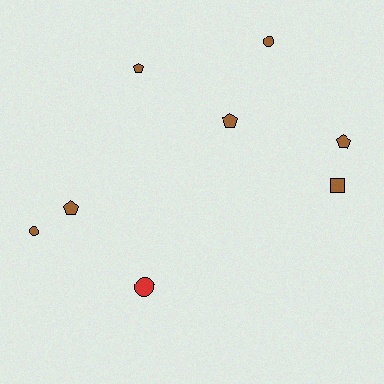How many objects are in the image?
There are 8 objects.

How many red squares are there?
There are no red squares.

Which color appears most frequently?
Brown, with 7 objects.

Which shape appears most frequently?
Pentagon, with 4 objects.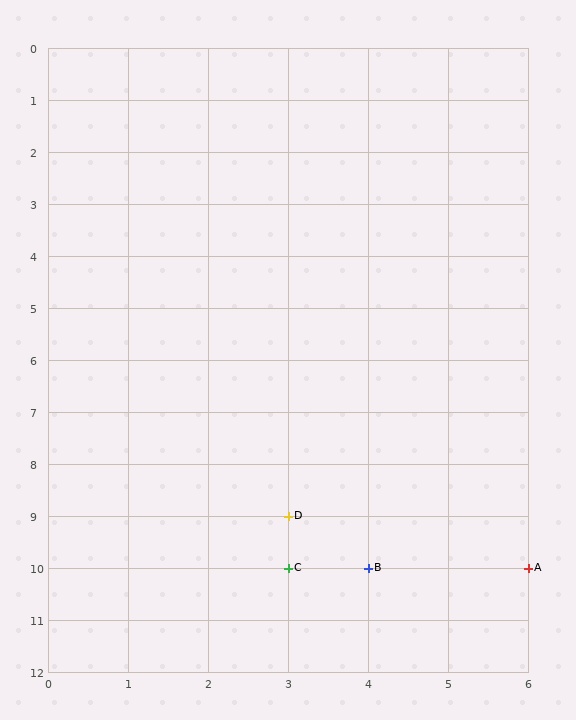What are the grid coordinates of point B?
Point B is at grid coordinates (4, 10).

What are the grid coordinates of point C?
Point C is at grid coordinates (3, 10).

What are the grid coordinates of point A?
Point A is at grid coordinates (6, 10).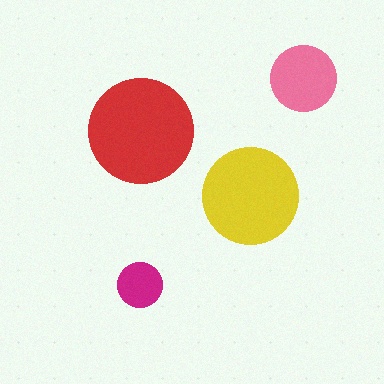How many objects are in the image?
There are 4 objects in the image.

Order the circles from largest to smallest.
the red one, the yellow one, the pink one, the magenta one.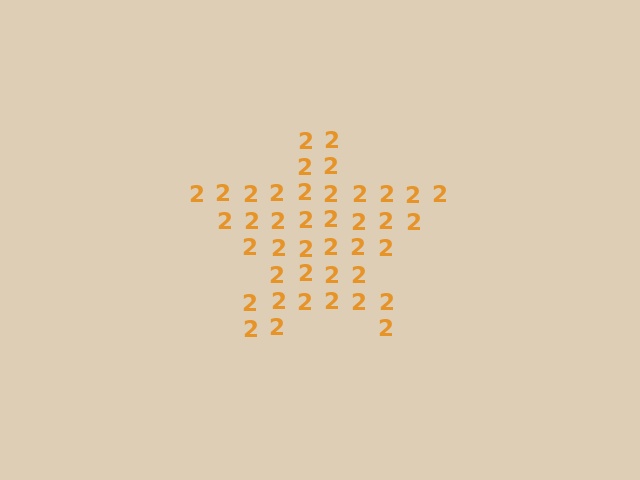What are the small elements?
The small elements are digit 2's.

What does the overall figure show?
The overall figure shows a star.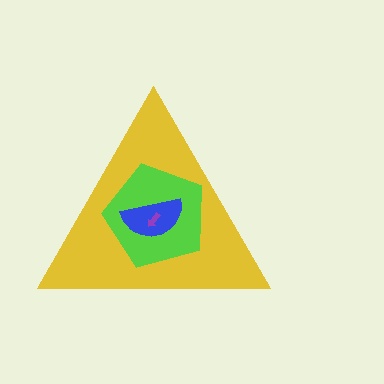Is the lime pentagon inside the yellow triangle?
Yes.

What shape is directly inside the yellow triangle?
The lime pentagon.